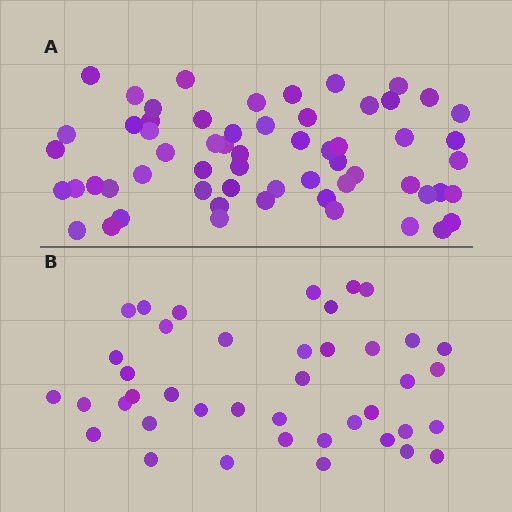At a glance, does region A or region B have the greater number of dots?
Region A (the top region) has more dots.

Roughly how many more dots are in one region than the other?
Region A has approximately 20 more dots than region B.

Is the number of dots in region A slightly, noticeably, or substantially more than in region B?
Region A has substantially more. The ratio is roughly 1.5 to 1.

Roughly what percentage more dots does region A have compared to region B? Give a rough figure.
About 45% more.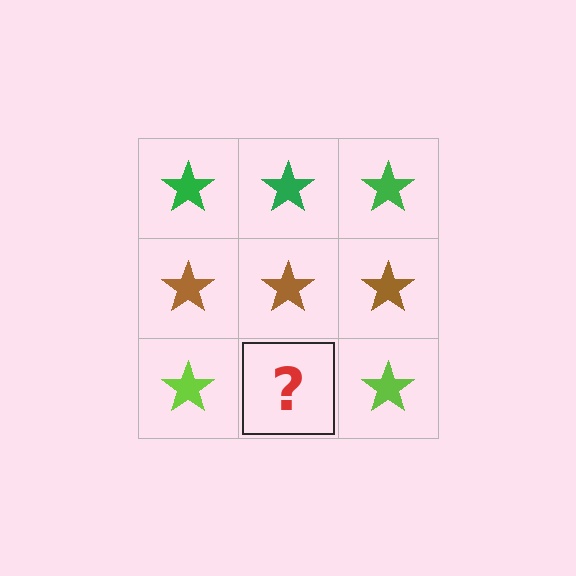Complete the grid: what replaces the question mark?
The question mark should be replaced with a lime star.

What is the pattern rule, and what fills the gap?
The rule is that each row has a consistent color. The gap should be filled with a lime star.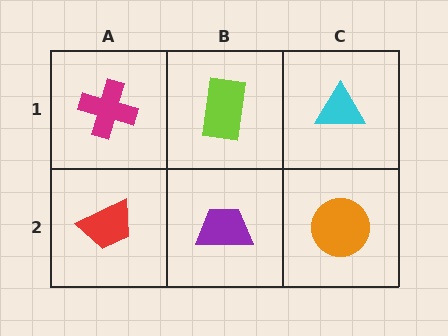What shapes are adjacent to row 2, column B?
A lime rectangle (row 1, column B), a red trapezoid (row 2, column A), an orange circle (row 2, column C).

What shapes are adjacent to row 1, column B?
A purple trapezoid (row 2, column B), a magenta cross (row 1, column A), a cyan triangle (row 1, column C).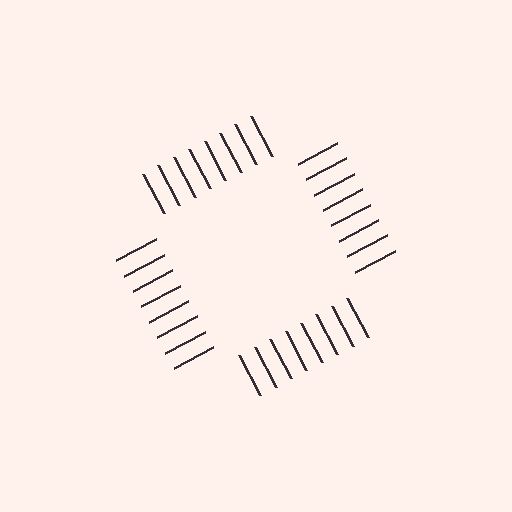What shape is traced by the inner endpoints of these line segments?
An illusory square — the line segments terminate on its edges but no continuous stroke is drawn.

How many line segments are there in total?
32 — 8 along each of the 4 edges.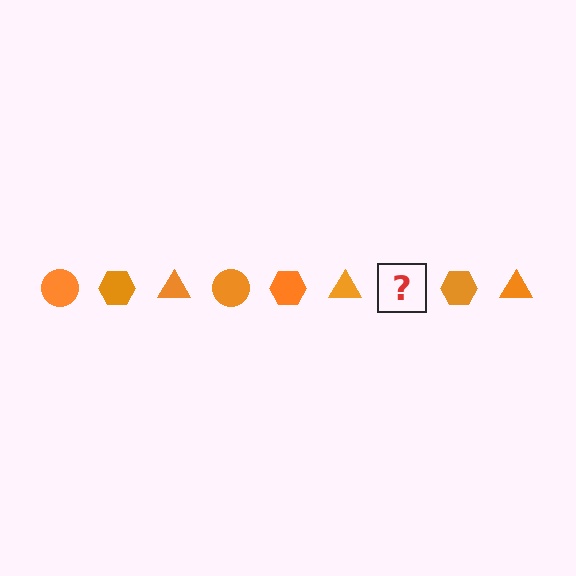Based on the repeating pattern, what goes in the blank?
The blank should be an orange circle.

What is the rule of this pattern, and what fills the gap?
The rule is that the pattern cycles through circle, hexagon, triangle shapes in orange. The gap should be filled with an orange circle.